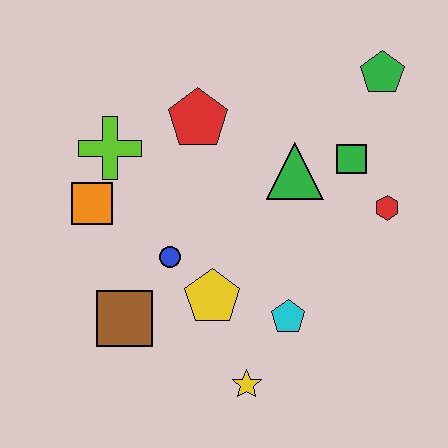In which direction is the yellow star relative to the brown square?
The yellow star is to the right of the brown square.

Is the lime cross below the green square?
No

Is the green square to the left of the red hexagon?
Yes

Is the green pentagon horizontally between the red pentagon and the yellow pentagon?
No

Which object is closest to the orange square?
The lime cross is closest to the orange square.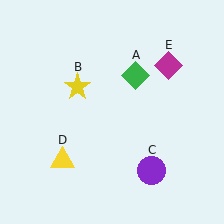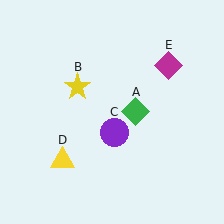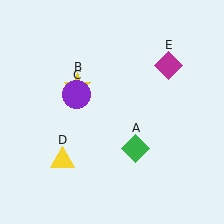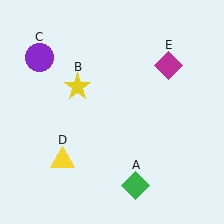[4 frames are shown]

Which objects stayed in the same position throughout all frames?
Yellow star (object B) and yellow triangle (object D) and magenta diamond (object E) remained stationary.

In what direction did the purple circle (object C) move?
The purple circle (object C) moved up and to the left.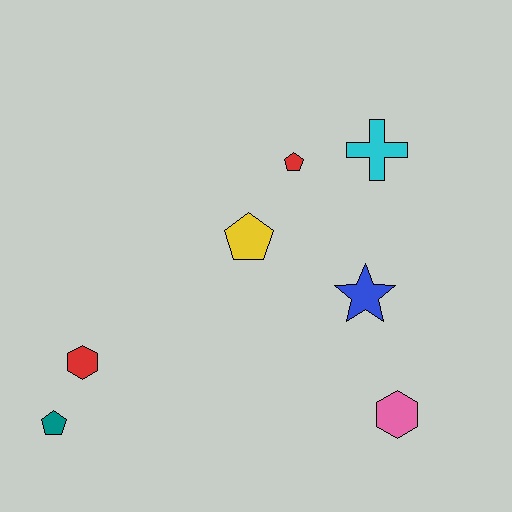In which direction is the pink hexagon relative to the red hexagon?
The pink hexagon is to the right of the red hexagon.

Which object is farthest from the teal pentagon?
The cyan cross is farthest from the teal pentagon.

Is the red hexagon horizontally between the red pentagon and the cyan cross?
No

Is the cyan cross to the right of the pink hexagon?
No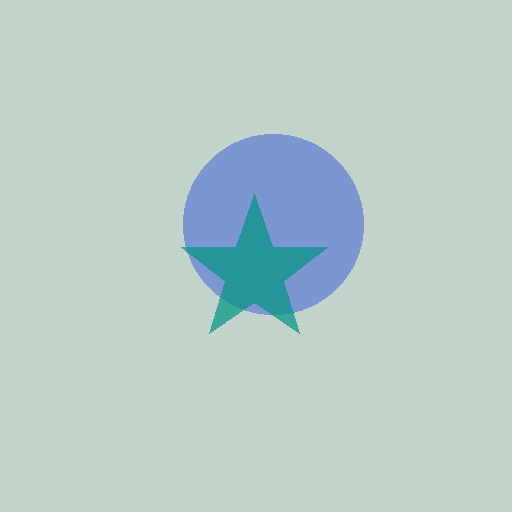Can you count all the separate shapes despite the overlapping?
Yes, there are 2 separate shapes.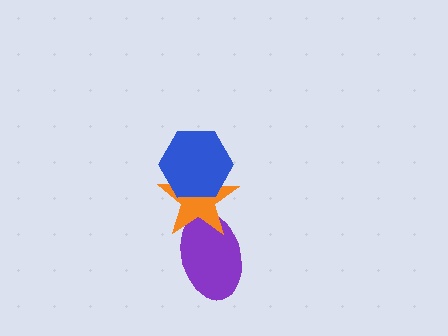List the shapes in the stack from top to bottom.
From top to bottom: the blue hexagon, the orange star, the purple ellipse.